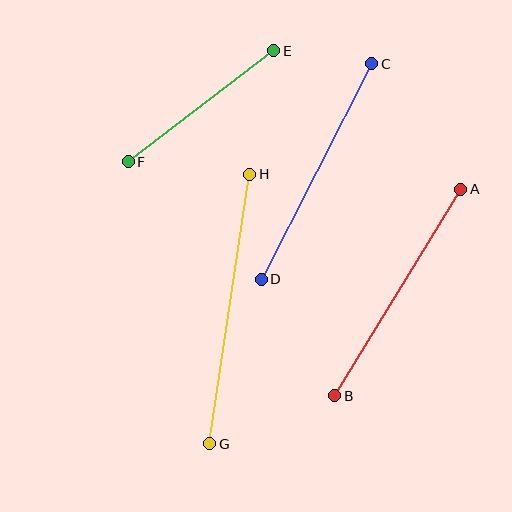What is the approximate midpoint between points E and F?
The midpoint is at approximately (201, 106) pixels.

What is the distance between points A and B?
The distance is approximately 242 pixels.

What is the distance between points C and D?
The distance is approximately 242 pixels.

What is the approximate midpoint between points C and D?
The midpoint is at approximately (316, 172) pixels.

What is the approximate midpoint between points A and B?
The midpoint is at approximately (398, 292) pixels.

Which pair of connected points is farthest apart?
Points G and H are farthest apart.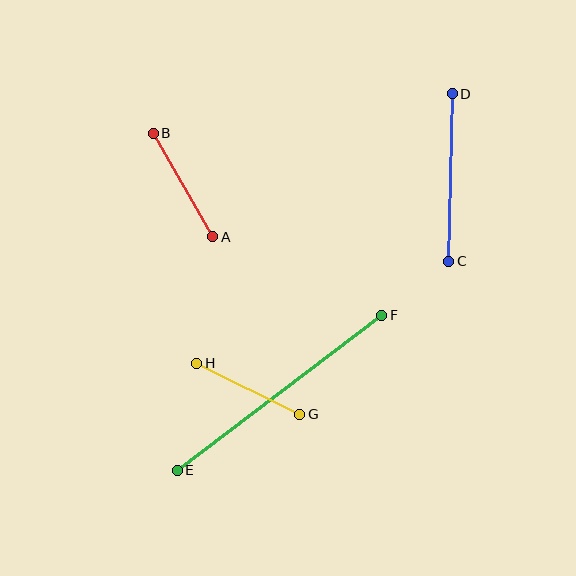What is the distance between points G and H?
The distance is approximately 115 pixels.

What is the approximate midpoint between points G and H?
The midpoint is at approximately (248, 389) pixels.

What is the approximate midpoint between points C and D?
The midpoint is at approximately (451, 177) pixels.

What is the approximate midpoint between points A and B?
The midpoint is at approximately (183, 185) pixels.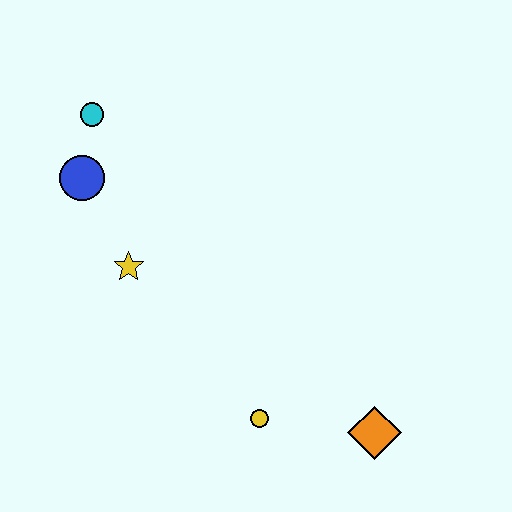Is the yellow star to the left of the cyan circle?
No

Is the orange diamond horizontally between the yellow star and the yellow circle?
No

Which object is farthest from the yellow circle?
The cyan circle is farthest from the yellow circle.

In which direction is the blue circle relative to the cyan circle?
The blue circle is below the cyan circle.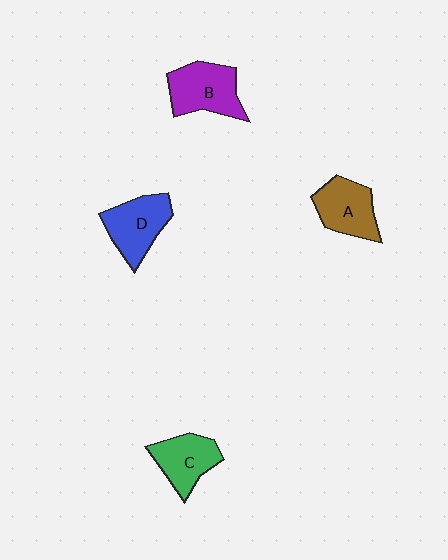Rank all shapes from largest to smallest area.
From largest to smallest: B (purple), D (blue), A (brown), C (green).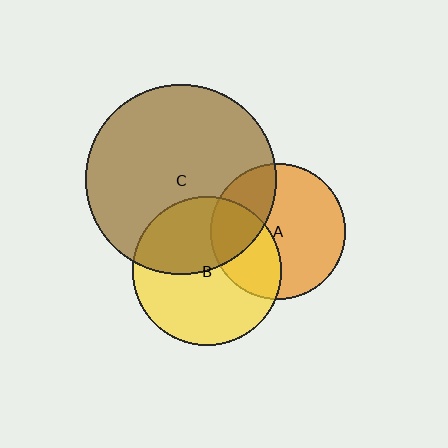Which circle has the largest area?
Circle C (brown).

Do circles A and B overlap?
Yes.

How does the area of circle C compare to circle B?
Approximately 1.6 times.